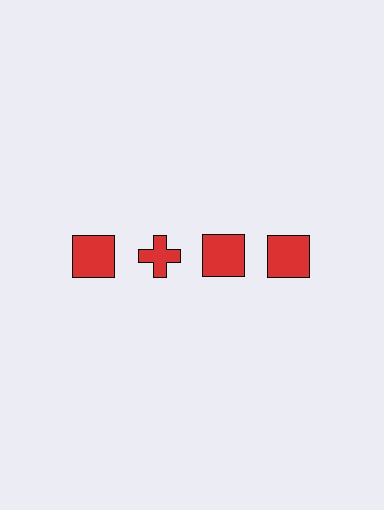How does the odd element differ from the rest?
It has a different shape: cross instead of square.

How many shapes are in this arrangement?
There are 4 shapes arranged in a grid pattern.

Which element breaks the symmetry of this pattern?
The red cross in the top row, second from left column breaks the symmetry. All other shapes are red squares.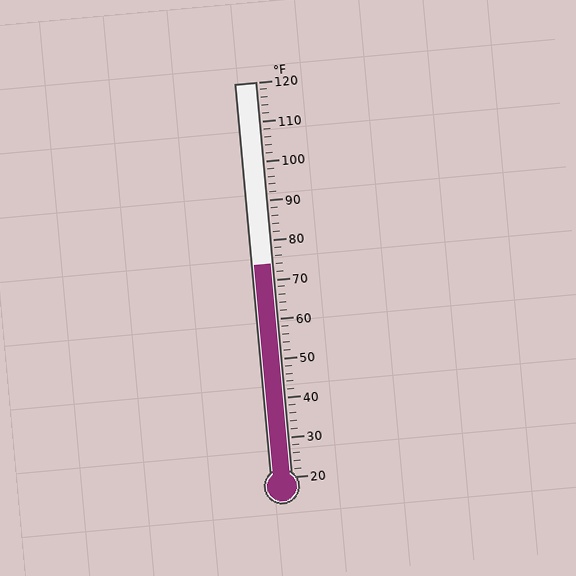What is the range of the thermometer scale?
The thermometer scale ranges from 20°F to 120°F.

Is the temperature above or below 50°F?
The temperature is above 50°F.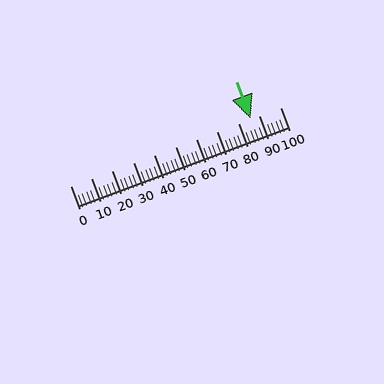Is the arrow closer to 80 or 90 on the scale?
The arrow is closer to 90.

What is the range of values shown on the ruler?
The ruler shows values from 0 to 100.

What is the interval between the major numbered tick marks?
The major tick marks are spaced 10 units apart.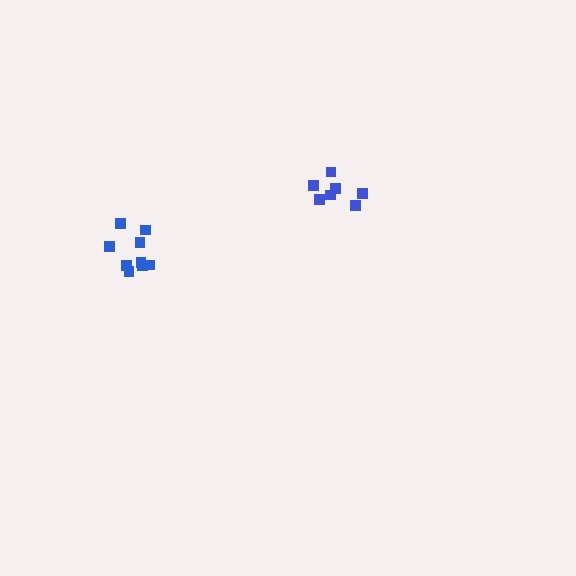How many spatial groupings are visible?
There are 2 spatial groupings.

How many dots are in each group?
Group 1: 7 dots, Group 2: 9 dots (16 total).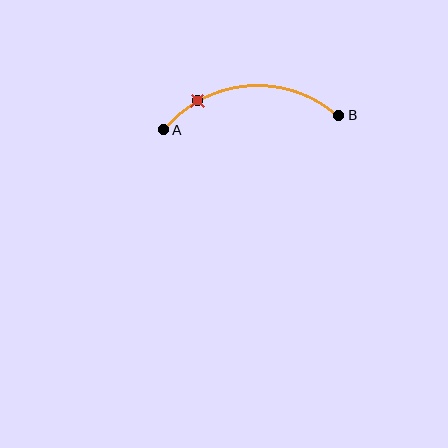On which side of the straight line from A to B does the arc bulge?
The arc bulges above the straight line connecting A and B.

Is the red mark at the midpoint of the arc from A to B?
No. The red mark lies on the arc but is closer to endpoint A. The arc midpoint would be at the point on the curve equidistant along the arc from both A and B.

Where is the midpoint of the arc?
The arc midpoint is the point on the curve farthest from the straight line joining A and B. It sits above that line.